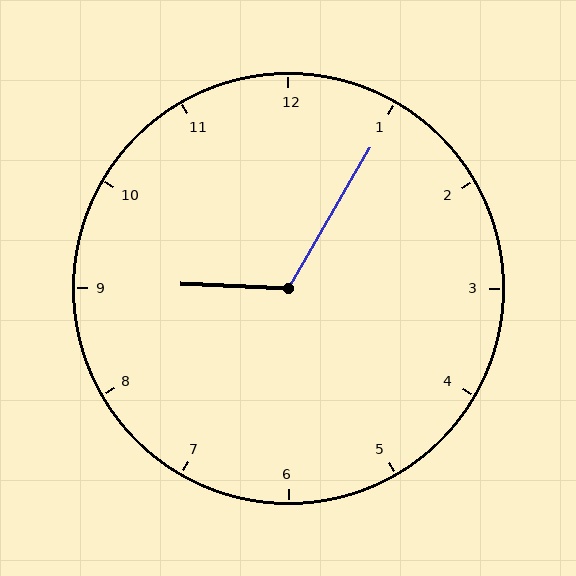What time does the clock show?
9:05.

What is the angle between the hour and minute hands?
Approximately 118 degrees.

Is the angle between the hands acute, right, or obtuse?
It is obtuse.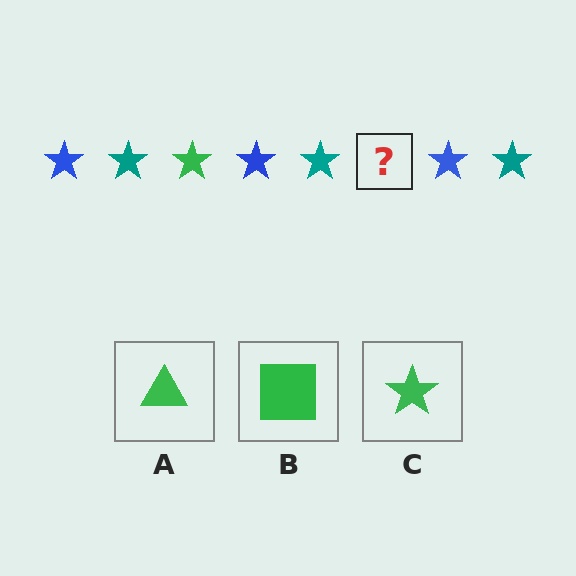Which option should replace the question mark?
Option C.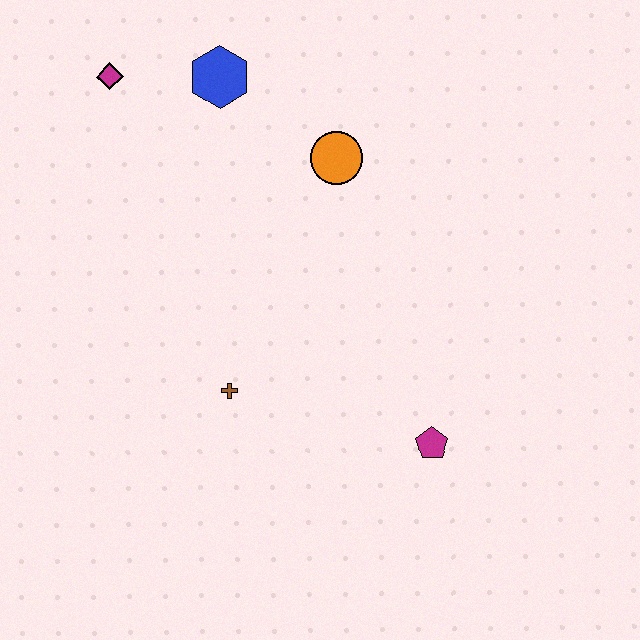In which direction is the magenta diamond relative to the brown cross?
The magenta diamond is above the brown cross.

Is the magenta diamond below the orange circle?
No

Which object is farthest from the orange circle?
The magenta pentagon is farthest from the orange circle.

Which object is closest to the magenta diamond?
The blue hexagon is closest to the magenta diamond.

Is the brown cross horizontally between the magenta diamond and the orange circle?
Yes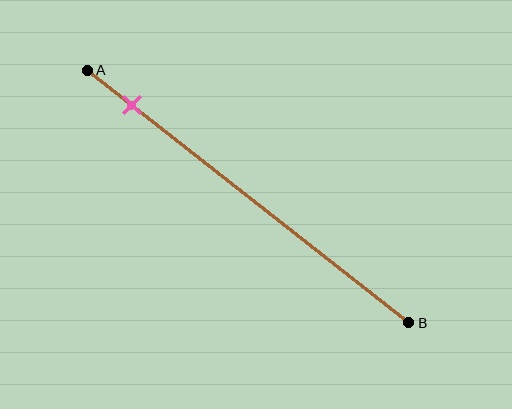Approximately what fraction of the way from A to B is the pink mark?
The pink mark is approximately 15% of the way from A to B.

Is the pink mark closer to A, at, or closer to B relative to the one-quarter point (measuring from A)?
The pink mark is closer to point A than the one-quarter point of segment AB.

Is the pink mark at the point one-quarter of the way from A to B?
No, the mark is at about 15% from A, not at the 25% one-quarter point.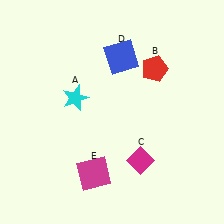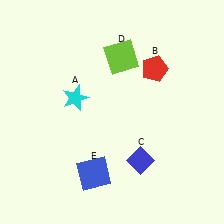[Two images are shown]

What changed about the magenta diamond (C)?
In Image 1, C is magenta. In Image 2, it changed to blue.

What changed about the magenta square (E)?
In Image 1, E is magenta. In Image 2, it changed to blue.